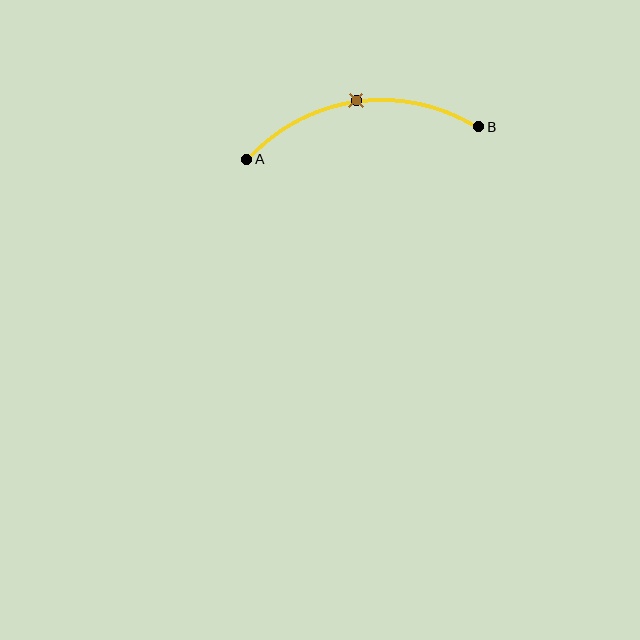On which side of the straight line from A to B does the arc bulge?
The arc bulges above the straight line connecting A and B.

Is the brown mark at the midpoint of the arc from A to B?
Yes. The brown mark lies on the arc at equal arc-length from both A and B — it is the arc midpoint.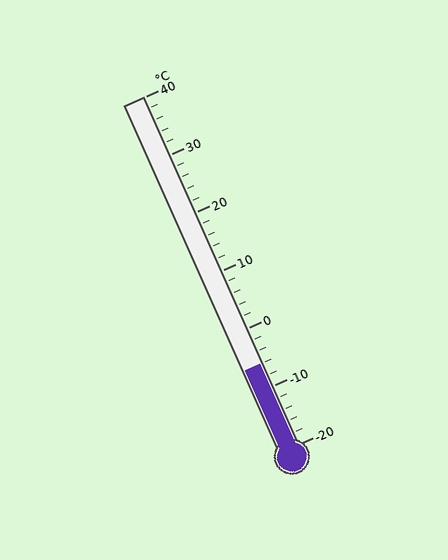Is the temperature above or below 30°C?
The temperature is below 30°C.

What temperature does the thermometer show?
The thermometer shows approximately -6°C.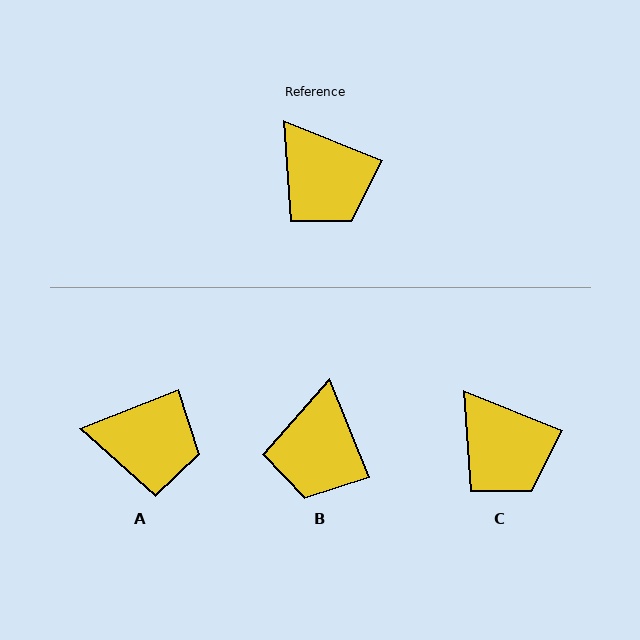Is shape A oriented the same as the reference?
No, it is off by about 44 degrees.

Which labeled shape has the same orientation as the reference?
C.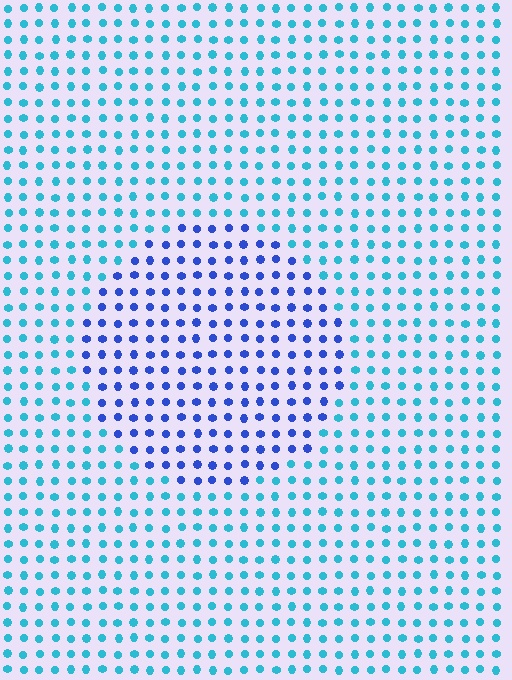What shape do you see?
I see a circle.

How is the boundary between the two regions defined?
The boundary is defined purely by a slight shift in hue (about 41 degrees). Spacing, size, and orientation are identical on both sides.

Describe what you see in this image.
The image is filled with small cyan elements in a uniform arrangement. A circle-shaped region is visible where the elements are tinted to a slightly different hue, forming a subtle color boundary.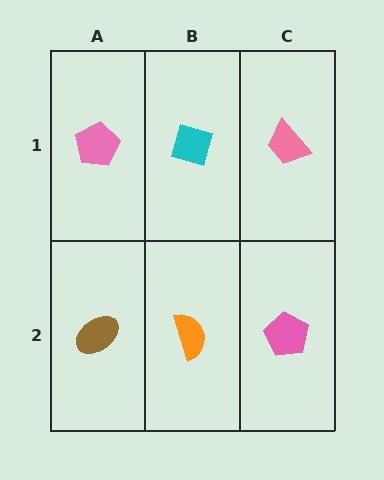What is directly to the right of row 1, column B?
A pink trapezoid.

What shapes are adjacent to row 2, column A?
A pink pentagon (row 1, column A), an orange semicircle (row 2, column B).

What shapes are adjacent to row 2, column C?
A pink trapezoid (row 1, column C), an orange semicircle (row 2, column B).